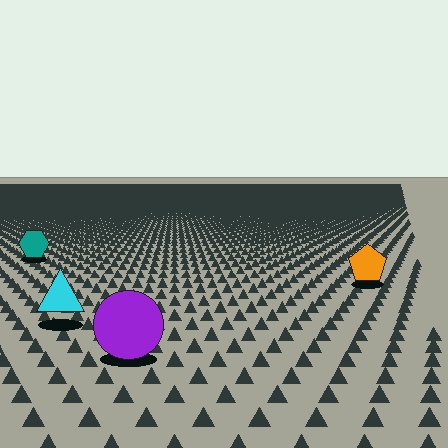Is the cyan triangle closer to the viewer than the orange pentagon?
Yes. The cyan triangle is closer — you can tell from the texture gradient: the ground texture is coarser near it.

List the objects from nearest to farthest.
From nearest to farthest: the purple circle, the cyan triangle, the orange pentagon, the teal hexagon.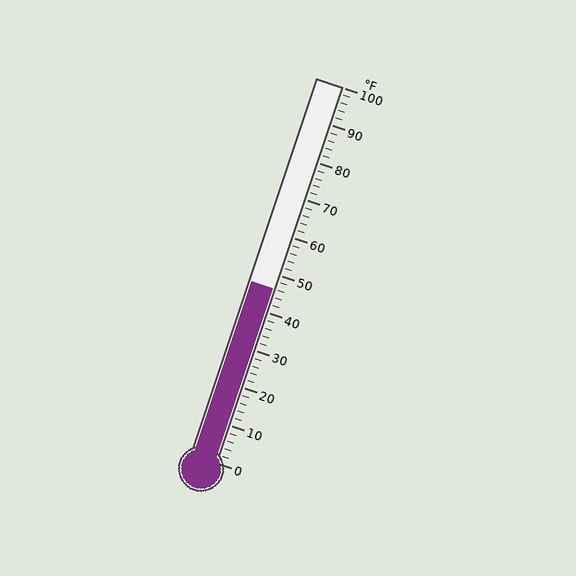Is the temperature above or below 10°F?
The temperature is above 10°F.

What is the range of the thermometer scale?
The thermometer scale ranges from 0°F to 100°F.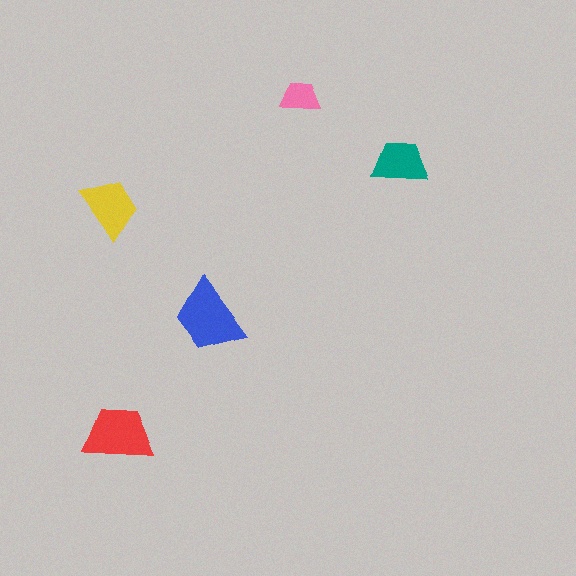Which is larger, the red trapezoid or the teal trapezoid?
The red one.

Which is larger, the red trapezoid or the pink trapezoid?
The red one.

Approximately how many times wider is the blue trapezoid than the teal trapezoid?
About 1.5 times wider.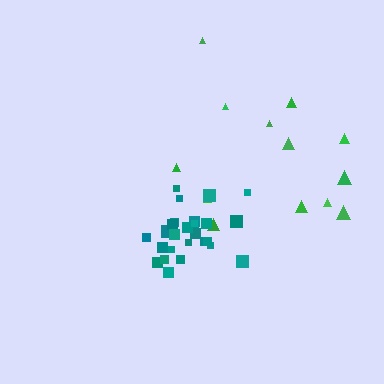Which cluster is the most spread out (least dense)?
Green.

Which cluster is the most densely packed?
Teal.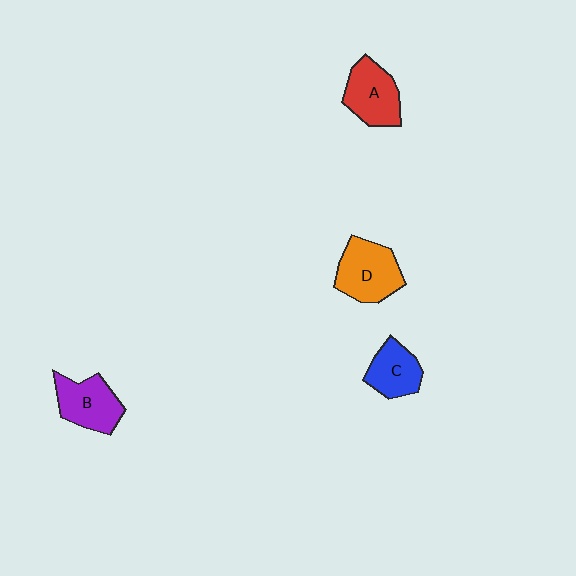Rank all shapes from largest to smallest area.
From largest to smallest: D (orange), A (red), B (purple), C (blue).